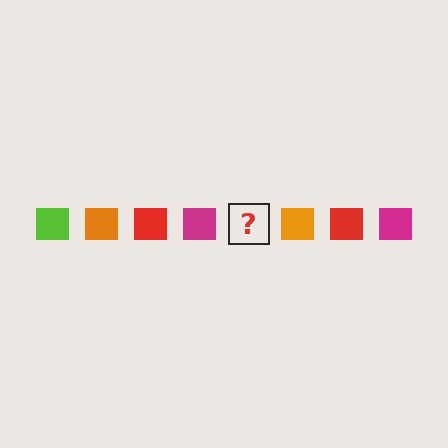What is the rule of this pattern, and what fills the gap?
The rule is that the pattern cycles through lime, orange, red, magenta squares. The gap should be filled with a lime square.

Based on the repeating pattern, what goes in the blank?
The blank should be a lime square.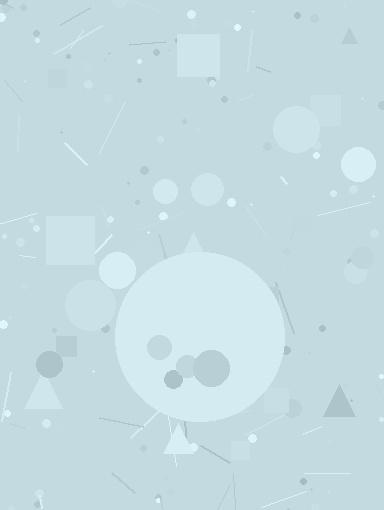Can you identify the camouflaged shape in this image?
The camouflaged shape is a circle.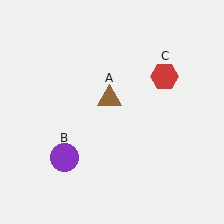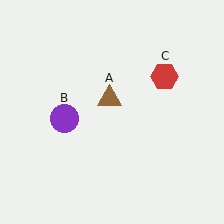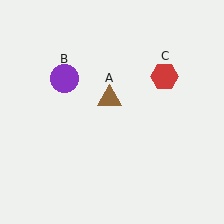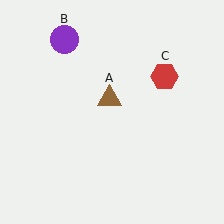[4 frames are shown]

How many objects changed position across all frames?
1 object changed position: purple circle (object B).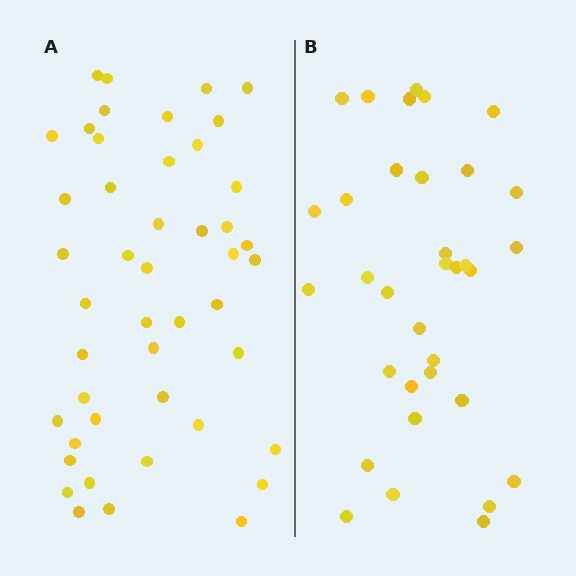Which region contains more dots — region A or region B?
Region A (the left region) has more dots.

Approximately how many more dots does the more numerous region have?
Region A has roughly 12 or so more dots than region B.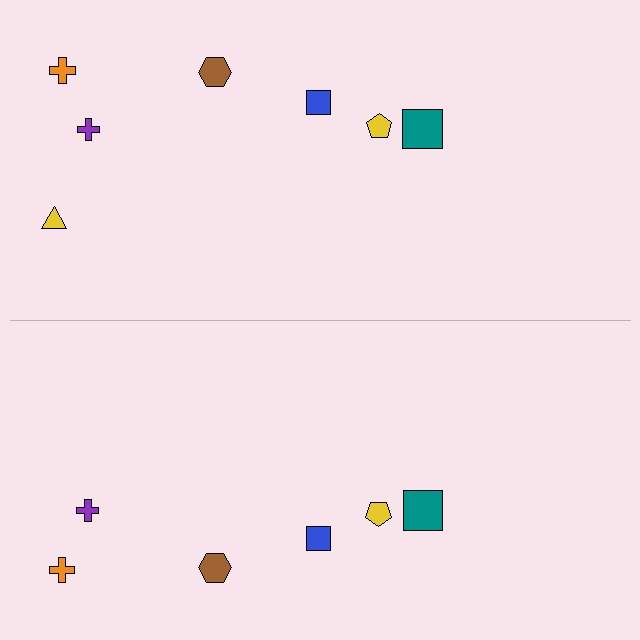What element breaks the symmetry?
A yellow triangle is missing from the bottom side.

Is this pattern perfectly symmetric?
No, the pattern is not perfectly symmetric. A yellow triangle is missing from the bottom side.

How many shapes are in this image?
There are 13 shapes in this image.